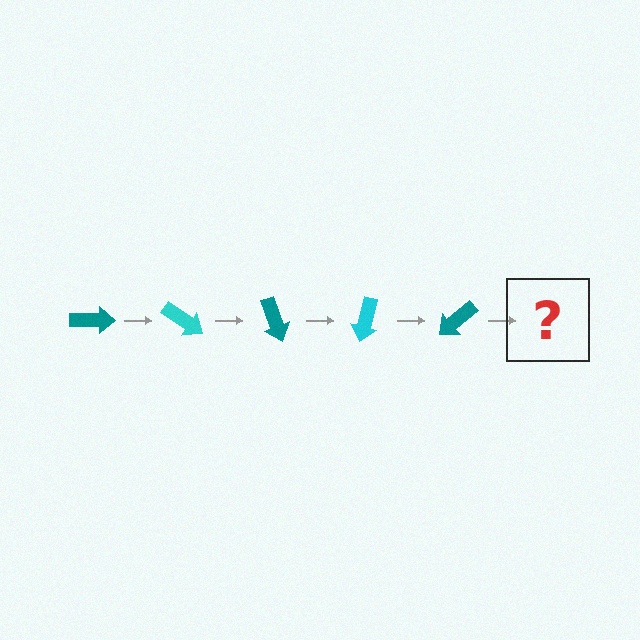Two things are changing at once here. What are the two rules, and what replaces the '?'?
The two rules are that it rotates 35 degrees each step and the color cycles through teal and cyan. The '?' should be a cyan arrow, rotated 175 degrees from the start.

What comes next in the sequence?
The next element should be a cyan arrow, rotated 175 degrees from the start.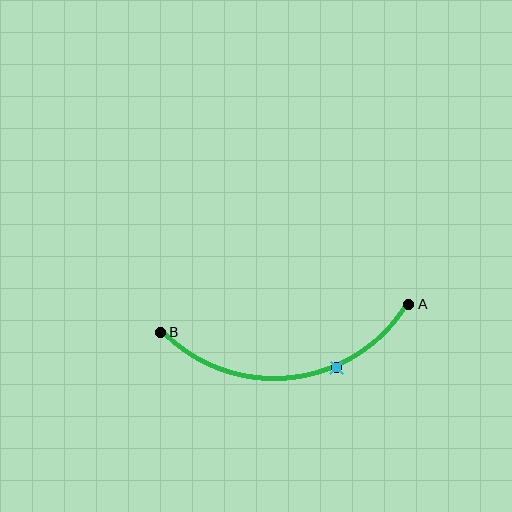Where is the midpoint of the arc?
The arc midpoint is the point on the curve farthest from the straight line joining A and B. It sits below that line.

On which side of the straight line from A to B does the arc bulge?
The arc bulges below the straight line connecting A and B.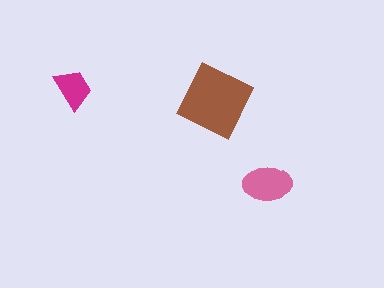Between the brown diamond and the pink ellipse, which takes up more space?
The brown diamond.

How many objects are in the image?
There are 3 objects in the image.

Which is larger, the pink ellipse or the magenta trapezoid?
The pink ellipse.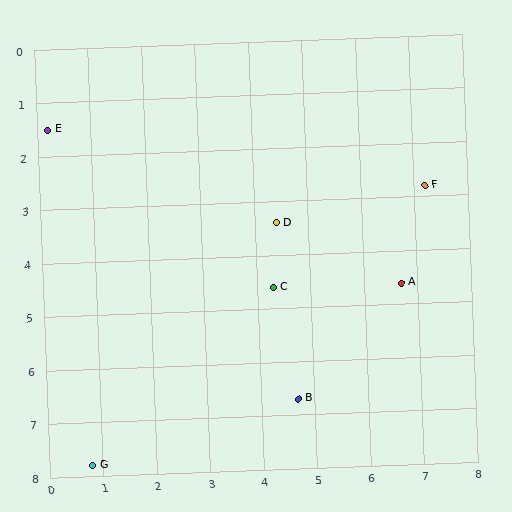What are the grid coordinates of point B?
Point B is at approximately (4.7, 6.7).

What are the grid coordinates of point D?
Point D is at approximately (4.4, 3.4).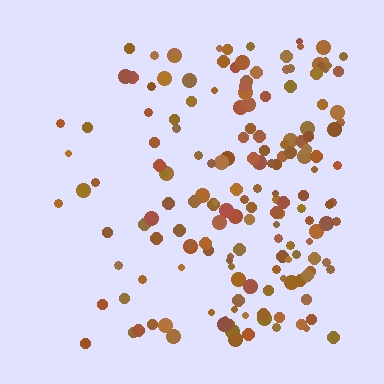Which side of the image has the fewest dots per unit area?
The left.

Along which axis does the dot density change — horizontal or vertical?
Horizontal.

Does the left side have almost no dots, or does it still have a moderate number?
Still a moderate number, just noticeably fewer than the right.